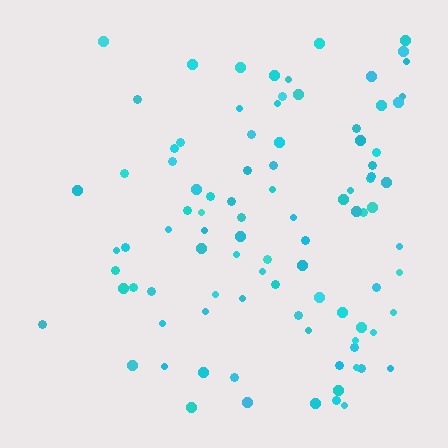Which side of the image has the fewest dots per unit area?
The left.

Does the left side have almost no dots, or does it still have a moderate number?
Still a moderate number, just noticeably fewer than the right.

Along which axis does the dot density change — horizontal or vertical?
Horizontal.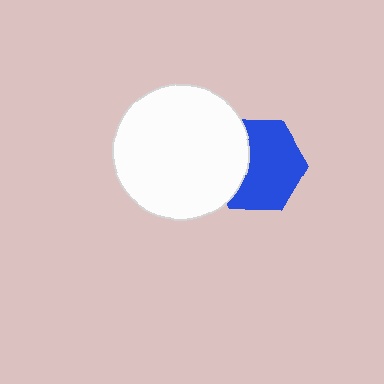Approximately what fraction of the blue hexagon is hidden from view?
Roughly 34% of the blue hexagon is hidden behind the white circle.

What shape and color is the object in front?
The object in front is a white circle.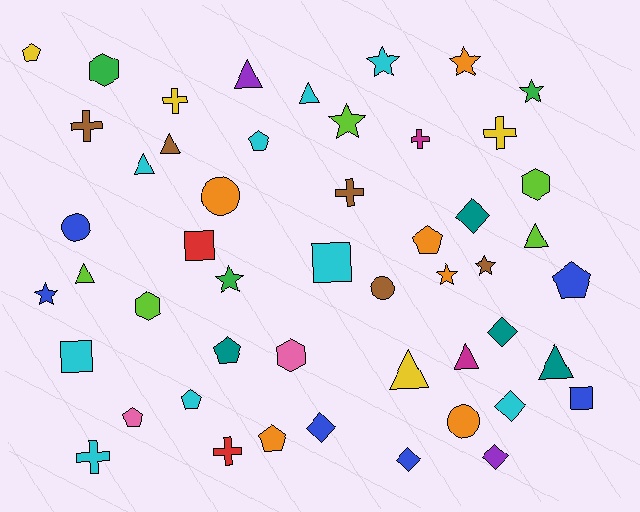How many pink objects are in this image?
There are 2 pink objects.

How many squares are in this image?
There are 4 squares.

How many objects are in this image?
There are 50 objects.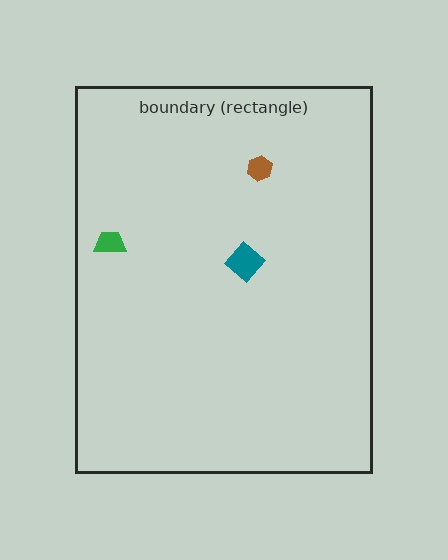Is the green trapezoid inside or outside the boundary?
Inside.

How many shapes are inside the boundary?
3 inside, 0 outside.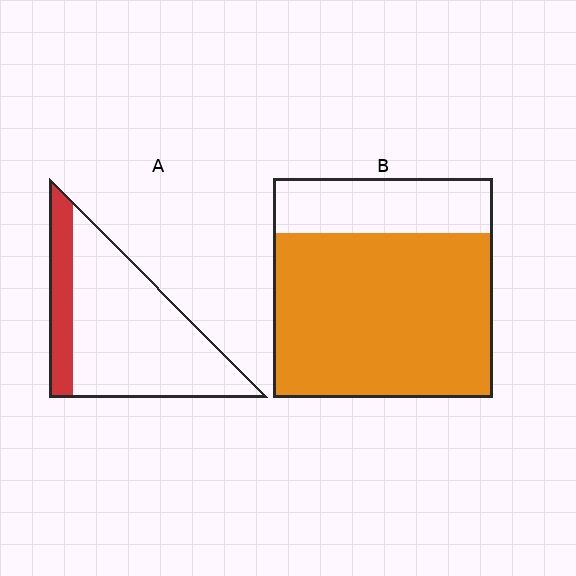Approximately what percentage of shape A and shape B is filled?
A is approximately 20% and B is approximately 75%.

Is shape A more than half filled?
No.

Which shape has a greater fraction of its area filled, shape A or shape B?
Shape B.